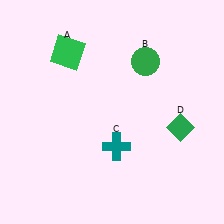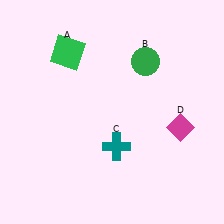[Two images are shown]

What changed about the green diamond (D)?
In Image 1, D is green. In Image 2, it changed to magenta.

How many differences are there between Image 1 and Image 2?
There is 1 difference between the two images.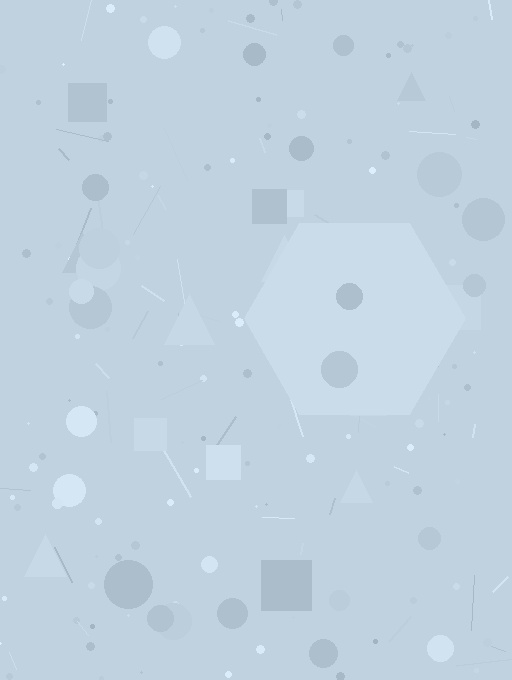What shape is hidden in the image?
A hexagon is hidden in the image.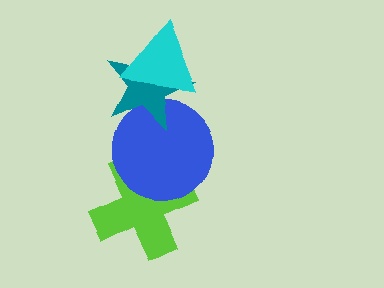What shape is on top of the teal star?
The cyan triangle is on top of the teal star.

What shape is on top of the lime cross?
The blue circle is on top of the lime cross.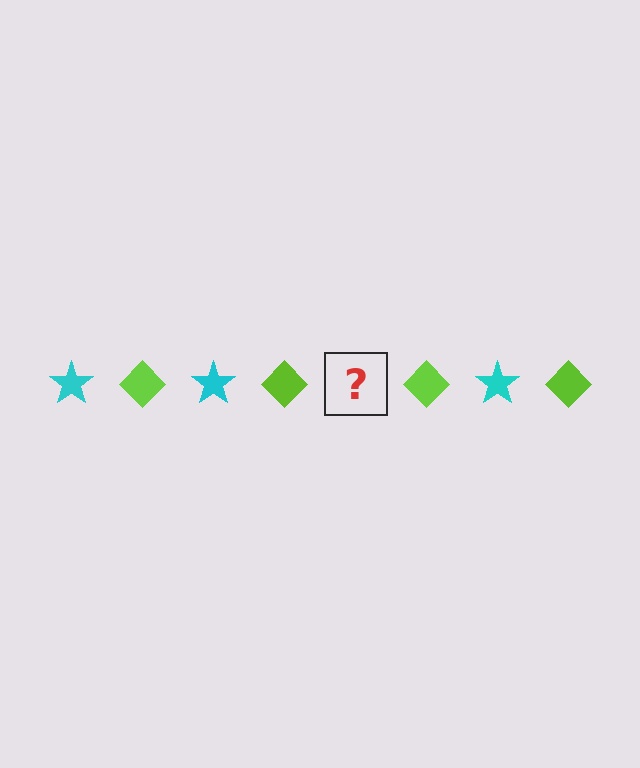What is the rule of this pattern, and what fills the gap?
The rule is that the pattern alternates between cyan star and lime diamond. The gap should be filled with a cyan star.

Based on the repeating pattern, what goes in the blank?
The blank should be a cyan star.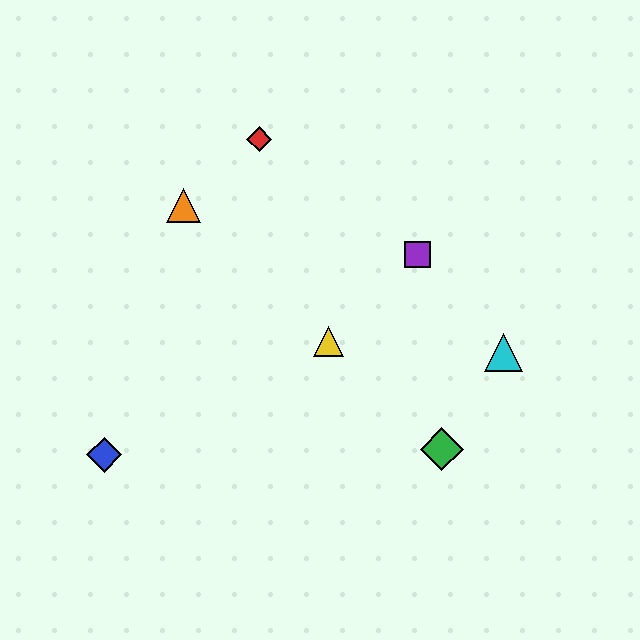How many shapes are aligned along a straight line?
3 shapes (the green diamond, the yellow triangle, the orange triangle) are aligned along a straight line.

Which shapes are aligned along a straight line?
The green diamond, the yellow triangle, the orange triangle are aligned along a straight line.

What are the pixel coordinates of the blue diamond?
The blue diamond is at (104, 455).